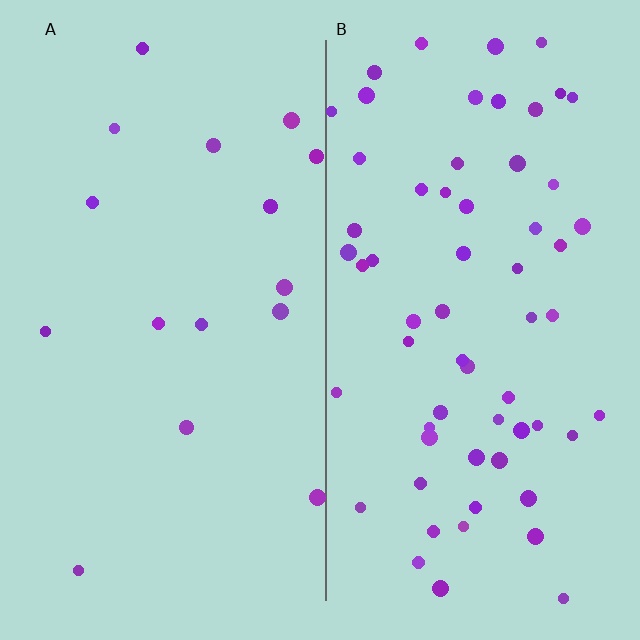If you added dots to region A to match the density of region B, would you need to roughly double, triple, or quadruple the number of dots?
Approximately quadruple.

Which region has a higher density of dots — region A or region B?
B (the right).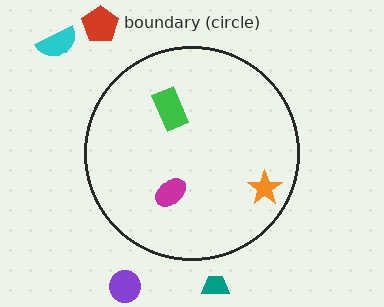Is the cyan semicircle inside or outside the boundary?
Outside.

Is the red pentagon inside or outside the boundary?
Outside.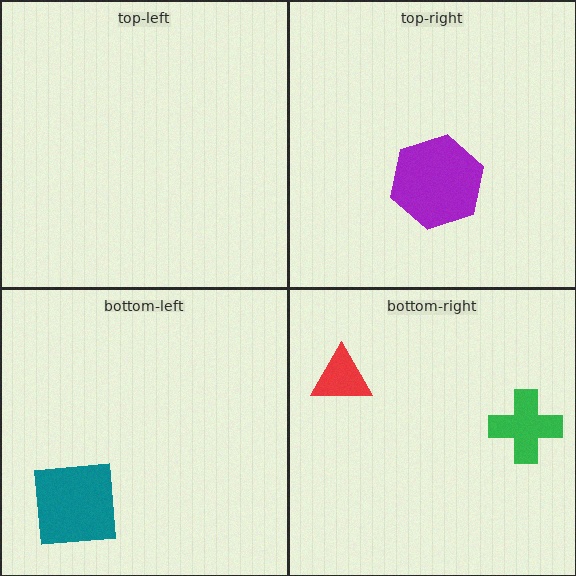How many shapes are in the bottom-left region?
1.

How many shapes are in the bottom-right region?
2.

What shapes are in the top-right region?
The purple hexagon.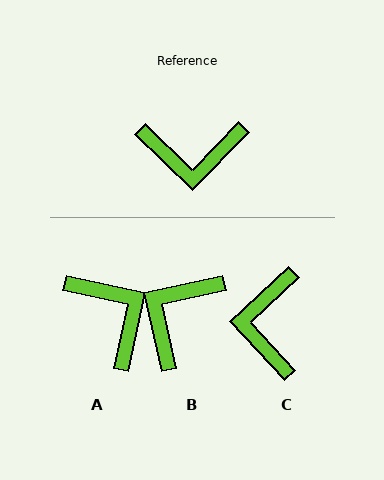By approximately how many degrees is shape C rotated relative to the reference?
Approximately 93 degrees clockwise.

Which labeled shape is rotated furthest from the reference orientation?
B, about 124 degrees away.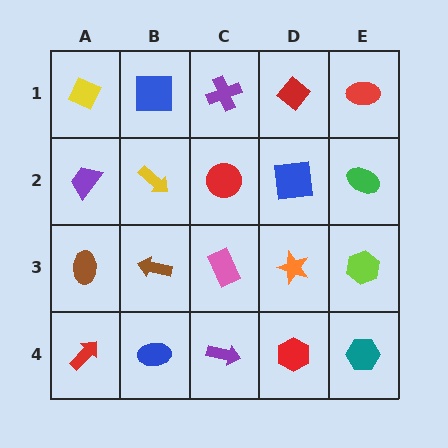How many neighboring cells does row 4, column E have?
2.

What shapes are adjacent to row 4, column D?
An orange star (row 3, column D), a purple arrow (row 4, column C), a teal hexagon (row 4, column E).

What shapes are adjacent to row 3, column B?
A yellow arrow (row 2, column B), a blue ellipse (row 4, column B), a brown ellipse (row 3, column A), a pink rectangle (row 3, column C).